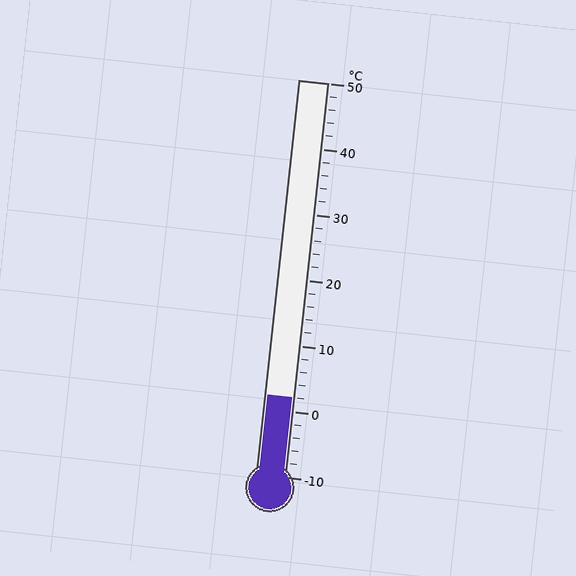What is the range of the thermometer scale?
The thermometer scale ranges from -10°C to 50°C.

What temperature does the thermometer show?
The thermometer shows approximately 2°C.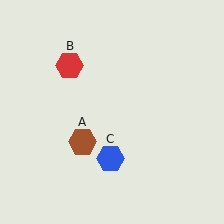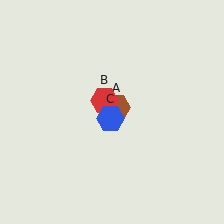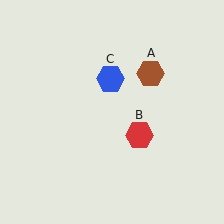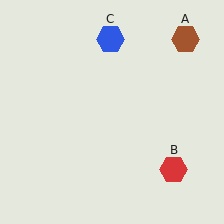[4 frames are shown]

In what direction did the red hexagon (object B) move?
The red hexagon (object B) moved down and to the right.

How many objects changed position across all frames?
3 objects changed position: brown hexagon (object A), red hexagon (object B), blue hexagon (object C).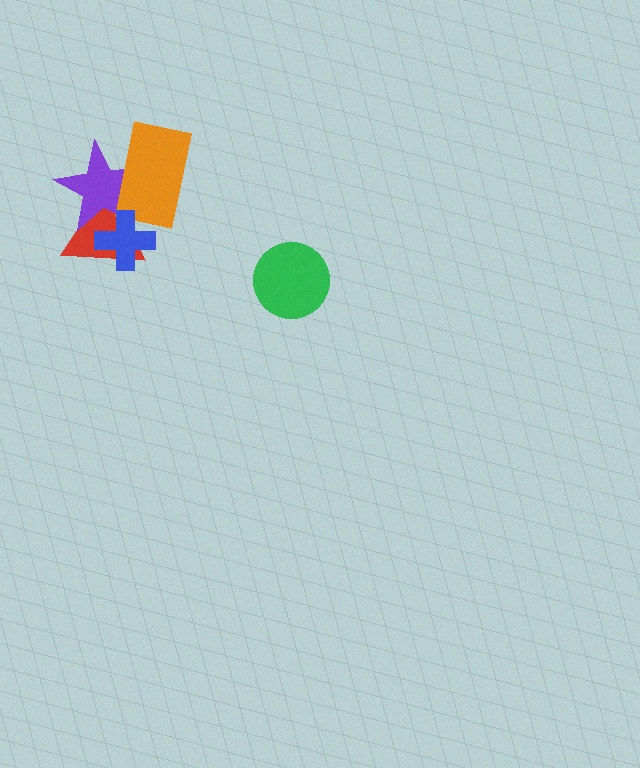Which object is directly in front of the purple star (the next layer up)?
The orange rectangle is directly in front of the purple star.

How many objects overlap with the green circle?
0 objects overlap with the green circle.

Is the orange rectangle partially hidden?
No, no other shape covers it.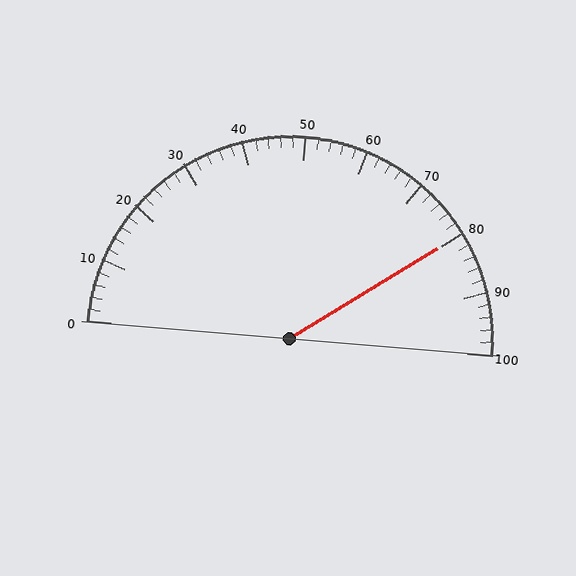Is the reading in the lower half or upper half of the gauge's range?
The reading is in the upper half of the range (0 to 100).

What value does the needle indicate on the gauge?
The needle indicates approximately 80.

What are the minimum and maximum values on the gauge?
The gauge ranges from 0 to 100.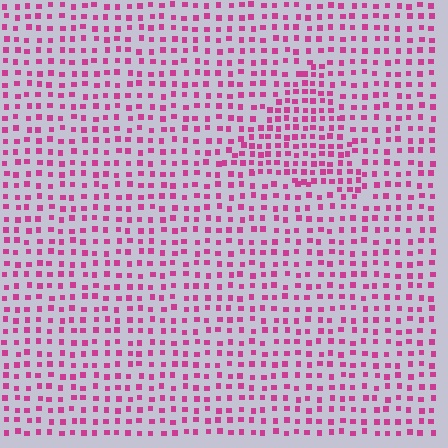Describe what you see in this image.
The image contains small magenta elements arranged at two different densities. A triangle-shaped region is visible where the elements are more densely packed than the surrounding area.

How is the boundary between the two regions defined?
The boundary is defined by a change in element density (approximately 1.6x ratio). All elements are the same color, size, and shape.